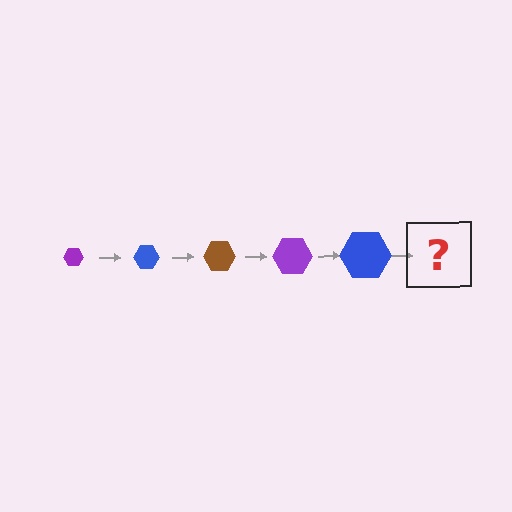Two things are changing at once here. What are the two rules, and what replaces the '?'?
The two rules are that the hexagon grows larger each step and the color cycles through purple, blue, and brown. The '?' should be a brown hexagon, larger than the previous one.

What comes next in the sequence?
The next element should be a brown hexagon, larger than the previous one.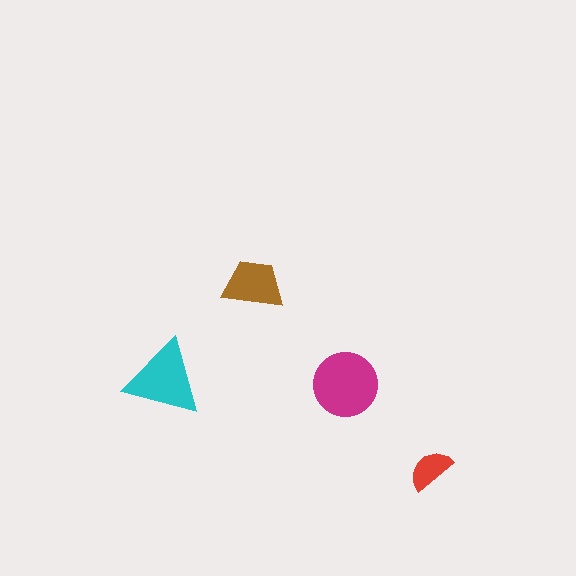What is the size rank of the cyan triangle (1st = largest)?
2nd.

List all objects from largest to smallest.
The magenta circle, the cyan triangle, the brown trapezoid, the red semicircle.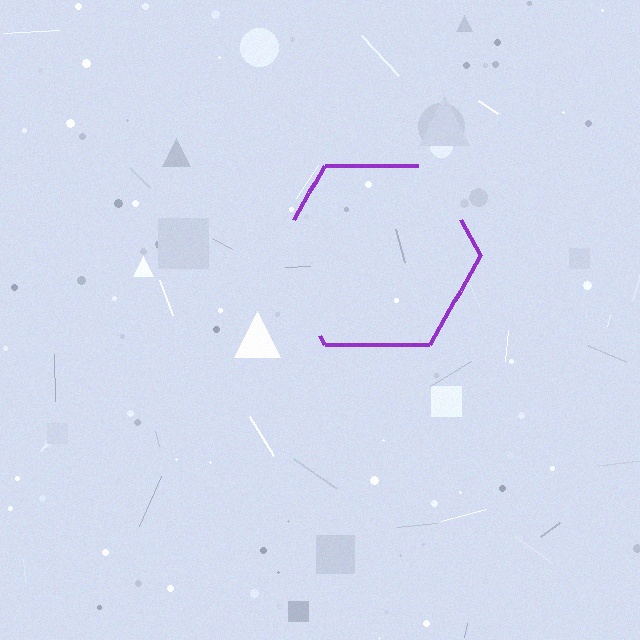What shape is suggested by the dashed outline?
The dashed outline suggests a hexagon.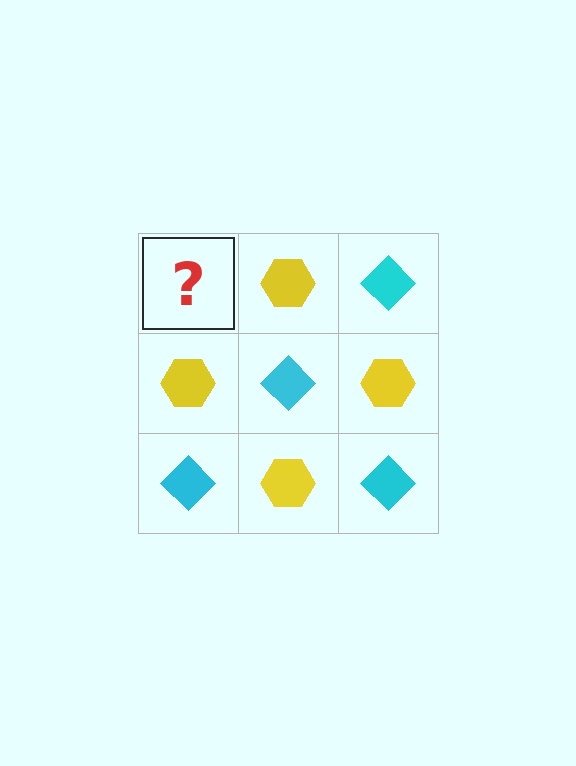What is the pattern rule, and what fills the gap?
The rule is that it alternates cyan diamond and yellow hexagon in a checkerboard pattern. The gap should be filled with a cyan diamond.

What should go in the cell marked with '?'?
The missing cell should contain a cyan diamond.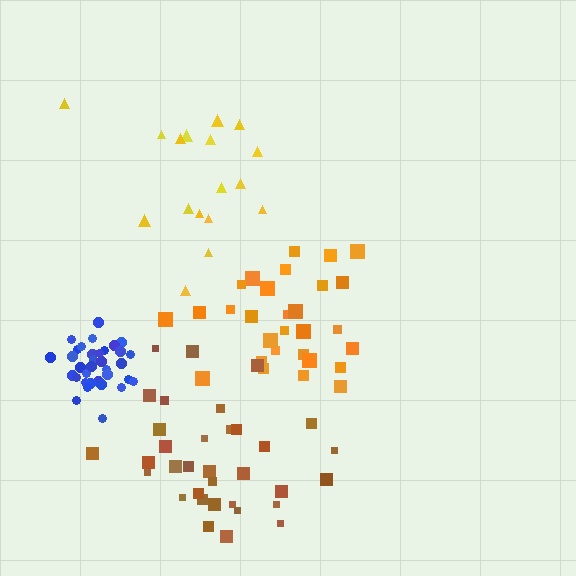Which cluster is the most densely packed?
Blue.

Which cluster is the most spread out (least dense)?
Yellow.